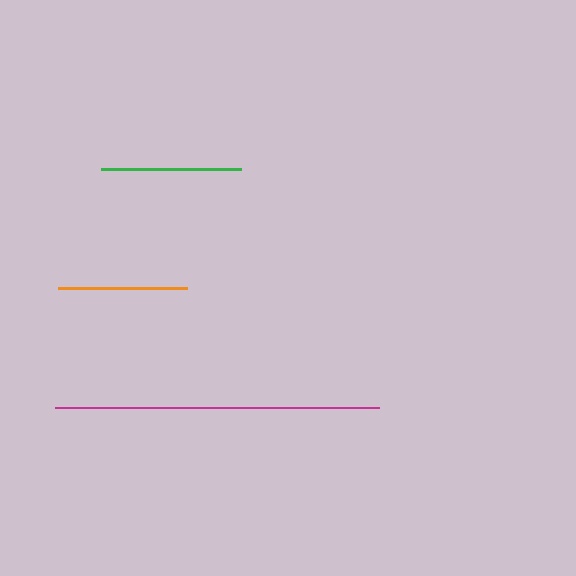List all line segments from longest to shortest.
From longest to shortest: magenta, green, orange.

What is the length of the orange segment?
The orange segment is approximately 129 pixels long.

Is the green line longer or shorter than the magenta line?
The magenta line is longer than the green line.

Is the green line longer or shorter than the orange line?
The green line is longer than the orange line.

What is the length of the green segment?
The green segment is approximately 140 pixels long.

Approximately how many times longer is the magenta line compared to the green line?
The magenta line is approximately 2.3 times the length of the green line.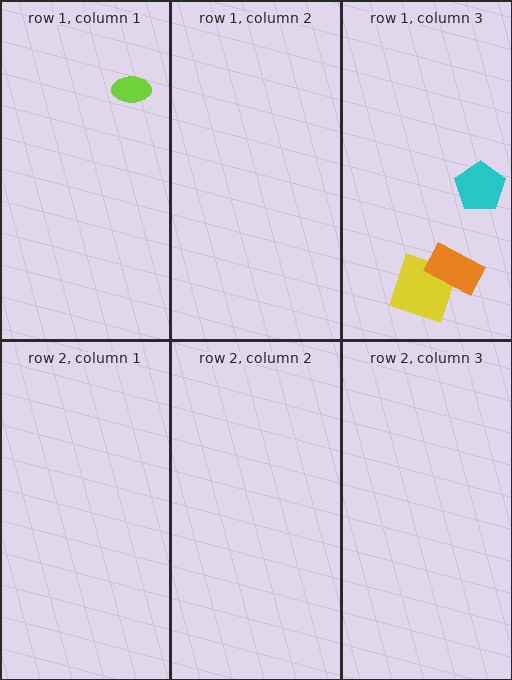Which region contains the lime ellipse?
The row 1, column 1 region.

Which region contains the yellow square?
The row 1, column 3 region.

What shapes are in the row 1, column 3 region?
The cyan pentagon, the yellow square, the orange rectangle.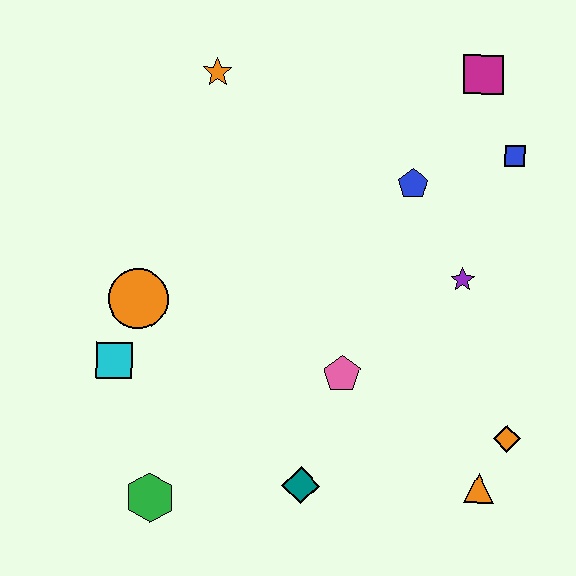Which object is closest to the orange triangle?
The orange diamond is closest to the orange triangle.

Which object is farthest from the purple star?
The green hexagon is farthest from the purple star.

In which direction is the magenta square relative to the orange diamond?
The magenta square is above the orange diamond.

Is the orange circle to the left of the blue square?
Yes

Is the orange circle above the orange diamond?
Yes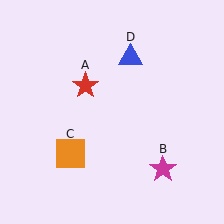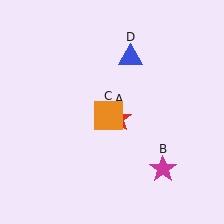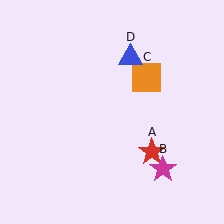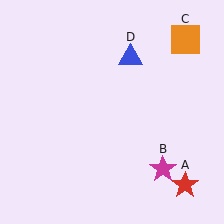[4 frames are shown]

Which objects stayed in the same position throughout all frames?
Magenta star (object B) and blue triangle (object D) remained stationary.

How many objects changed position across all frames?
2 objects changed position: red star (object A), orange square (object C).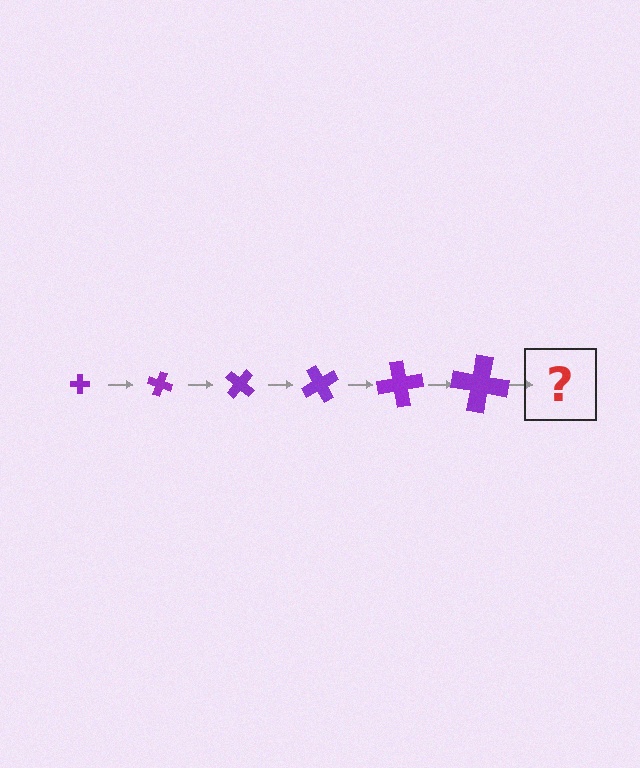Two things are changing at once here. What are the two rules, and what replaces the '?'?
The two rules are that the cross grows larger each step and it rotates 20 degrees each step. The '?' should be a cross, larger than the previous one and rotated 120 degrees from the start.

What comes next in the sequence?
The next element should be a cross, larger than the previous one and rotated 120 degrees from the start.